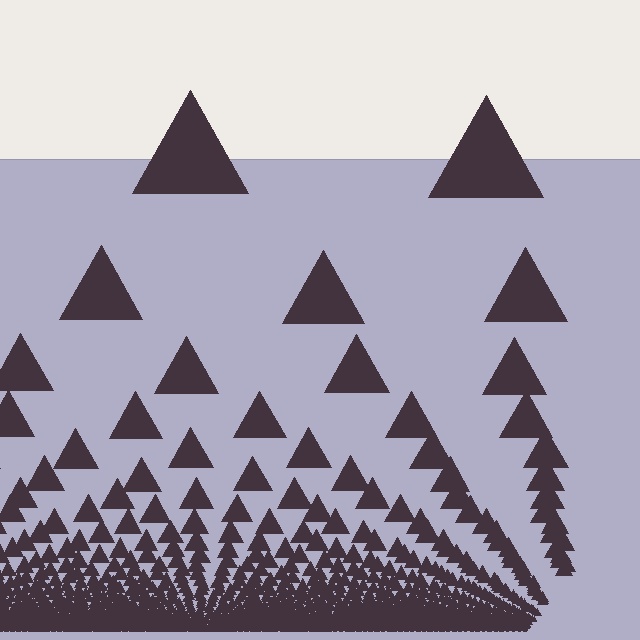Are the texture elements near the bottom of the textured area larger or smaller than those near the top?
Smaller. The gradient is inverted — elements near the bottom are smaller and denser.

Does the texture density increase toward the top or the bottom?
Density increases toward the bottom.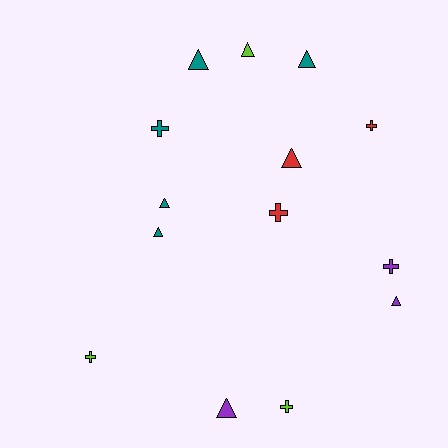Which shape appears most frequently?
Triangle, with 8 objects.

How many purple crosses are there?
There is 1 purple cross.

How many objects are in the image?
There are 14 objects.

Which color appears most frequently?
Teal, with 5 objects.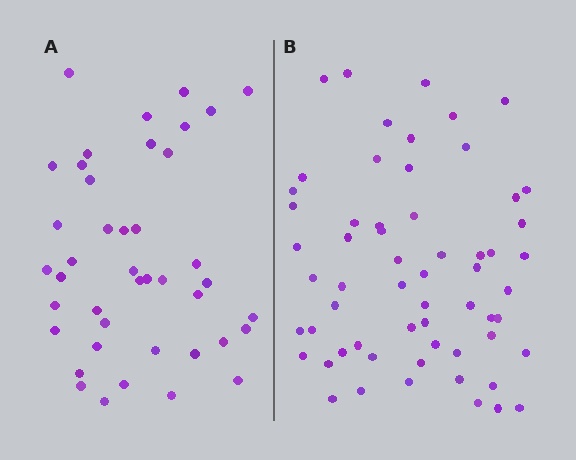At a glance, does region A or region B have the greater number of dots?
Region B (the right region) has more dots.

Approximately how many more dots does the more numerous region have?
Region B has approximately 20 more dots than region A.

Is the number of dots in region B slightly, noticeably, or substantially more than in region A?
Region B has noticeably more, but not dramatically so. The ratio is roughly 1.4 to 1.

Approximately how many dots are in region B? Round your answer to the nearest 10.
About 60 dots.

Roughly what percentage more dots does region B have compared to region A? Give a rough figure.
About 45% more.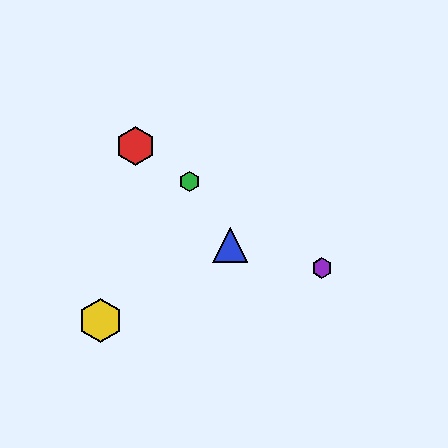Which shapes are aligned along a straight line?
The red hexagon, the green hexagon, the purple hexagon are aligned along a straight line.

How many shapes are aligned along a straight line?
3 shapes (the red hexagon, the green hexagon, the purple hexagon) are aligned along a straight line.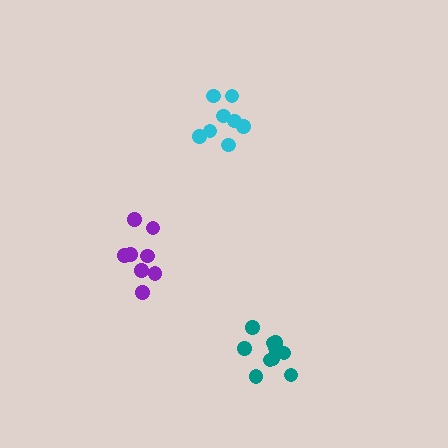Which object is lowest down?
The teal cluster is bottommost.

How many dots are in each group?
Group 1: 8 dots, Group 2: 8 dots, Group 3: 10 dots (26 total).